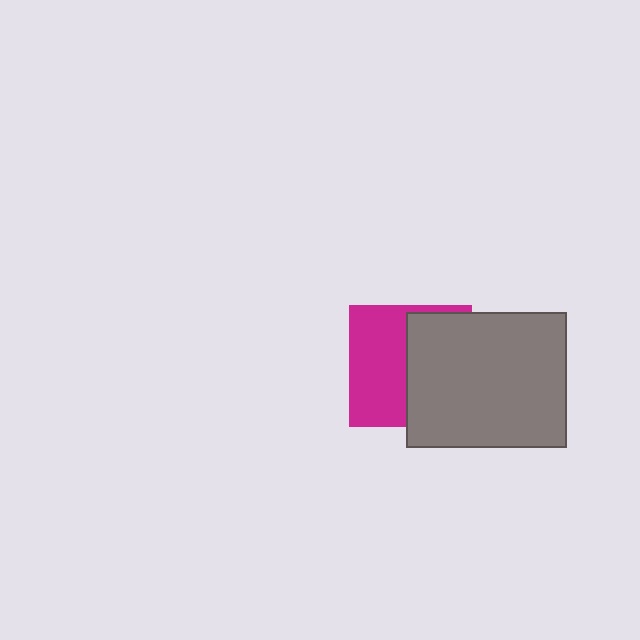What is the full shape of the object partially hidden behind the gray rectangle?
The partially hidden object is a magenta square.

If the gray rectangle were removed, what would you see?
You would see the complete magenta square.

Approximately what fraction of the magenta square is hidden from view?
Roughly 51% of the magenta square is hidden behind the gray rectangle.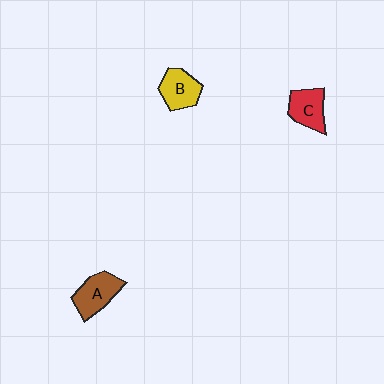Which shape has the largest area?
Shape A (brown).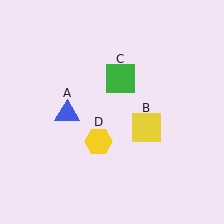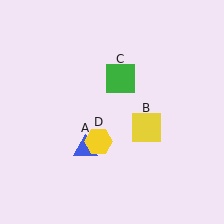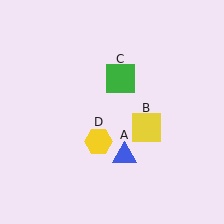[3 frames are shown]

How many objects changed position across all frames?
1 object changed position: blue triangle (object A).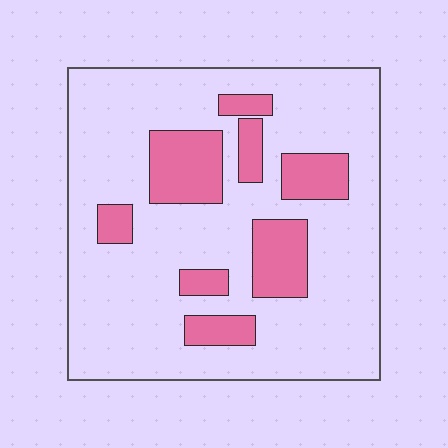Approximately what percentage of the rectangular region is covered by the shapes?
Approximately 20%.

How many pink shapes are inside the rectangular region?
8.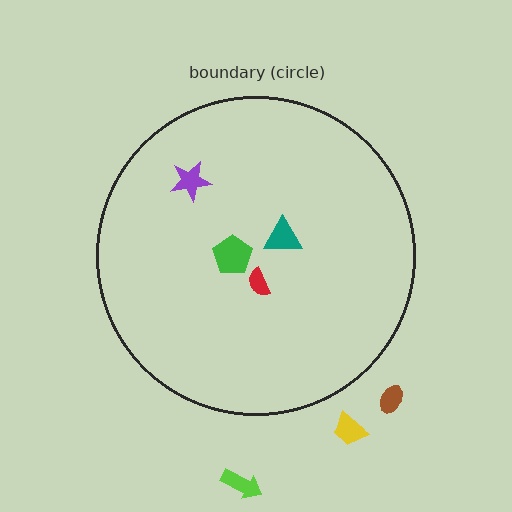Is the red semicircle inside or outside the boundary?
Inside.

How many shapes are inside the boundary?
4 inside, 3 outside.